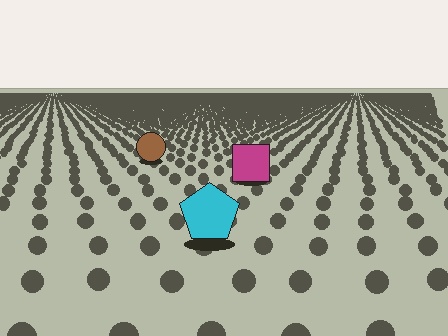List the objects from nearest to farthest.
From nearest to farthest: the cyan pentagon, the magenta square, the brown circle.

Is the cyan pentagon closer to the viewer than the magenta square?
Yes. The cyan pentagon is closer — you can tell from the texture gradient: the ground texture is coarser near it.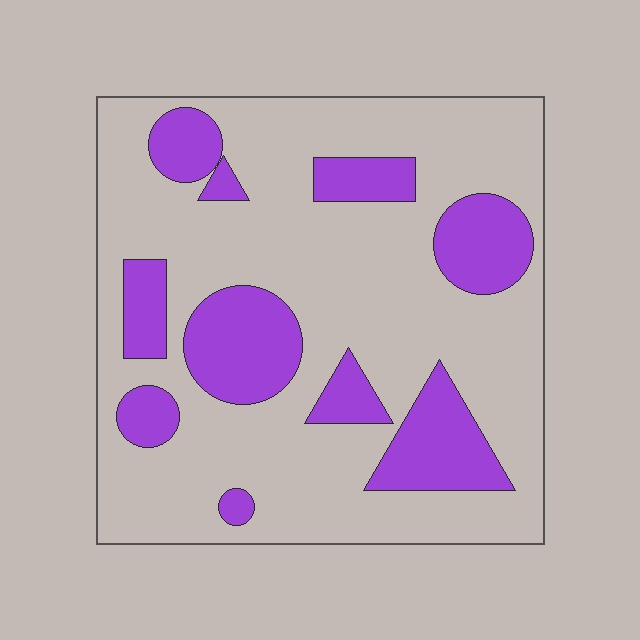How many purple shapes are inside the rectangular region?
10.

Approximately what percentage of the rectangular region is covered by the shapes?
Approximately 25%.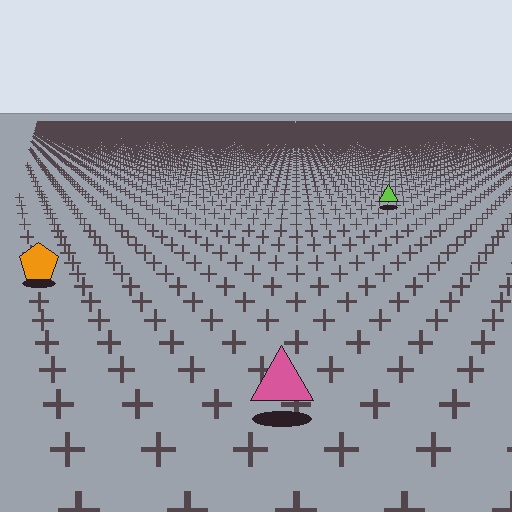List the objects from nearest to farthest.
From nearest to farthest: the pink triangle, the orange pentagon, the lime triangle.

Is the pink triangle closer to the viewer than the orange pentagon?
Yes. The pink triangle is closer — you can tell from the texture gradient: the ground texture is coarser near it.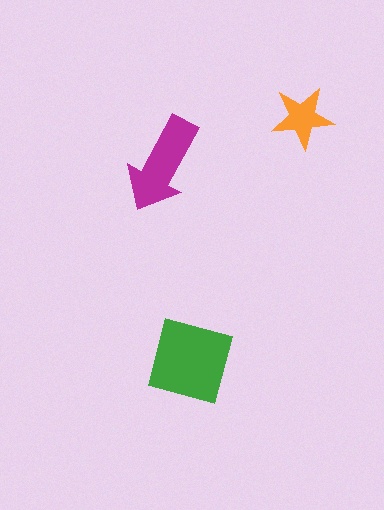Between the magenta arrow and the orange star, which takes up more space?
The magenta arrow.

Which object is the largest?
The green square.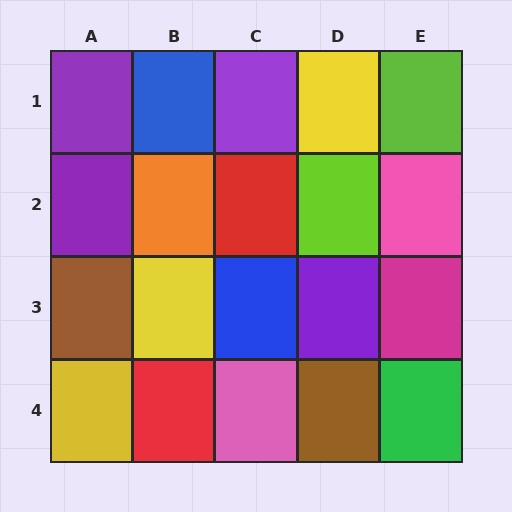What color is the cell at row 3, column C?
Blue.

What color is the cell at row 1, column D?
Yellow.